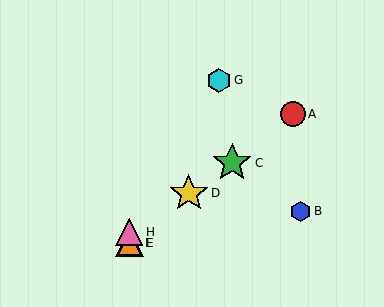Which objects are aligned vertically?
Objects E, F, H are aligned vertically.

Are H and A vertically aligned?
No, H is at x≈129 and A is at x≈293.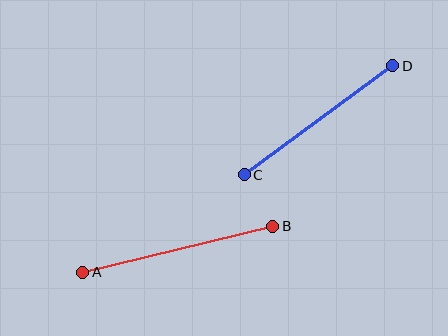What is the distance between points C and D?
The distance is approximately 184 pixels.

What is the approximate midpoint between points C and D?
The midpoint is at approximately (319, 120) pixels.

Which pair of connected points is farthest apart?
Points A and B are farthest apart.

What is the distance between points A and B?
The distance is approximately 196 pixels.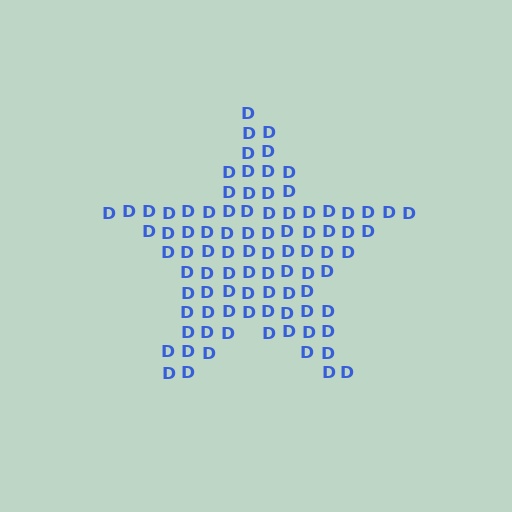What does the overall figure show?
The overall figure shows a star.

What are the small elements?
The small elements are letter D's.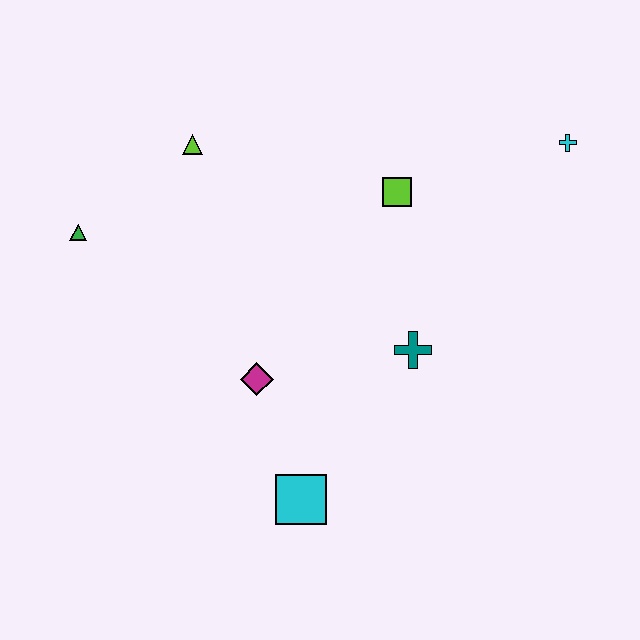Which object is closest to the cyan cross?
The lime square is closest to the cyan cross.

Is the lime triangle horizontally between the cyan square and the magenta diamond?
No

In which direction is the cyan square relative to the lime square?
The cyan square is below the lime square.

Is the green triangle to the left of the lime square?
Yes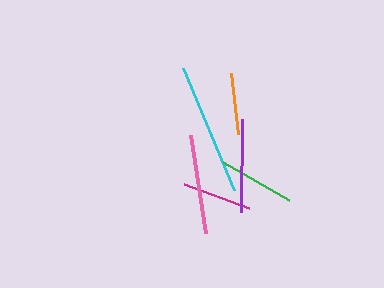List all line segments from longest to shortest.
From longest to shortest: cyan, pink, purple, green, magenta, orange.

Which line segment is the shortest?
The orange line is the shortest at approximately 61 pixels.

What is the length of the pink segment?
The pink segment is approximately 99 pixels long.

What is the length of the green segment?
The green segment is approximately 76 pixels long.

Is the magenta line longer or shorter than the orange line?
The magenta line is longer than the orange line.